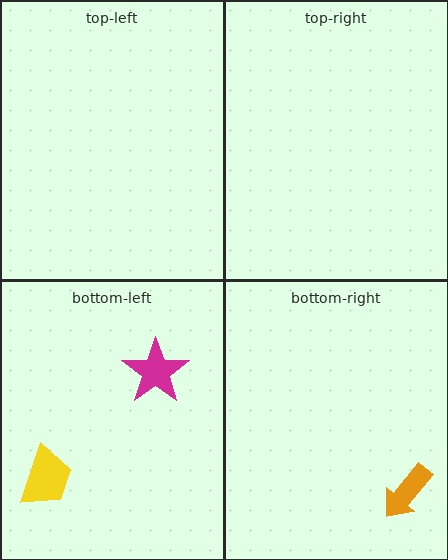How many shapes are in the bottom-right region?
1.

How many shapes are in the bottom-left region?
2.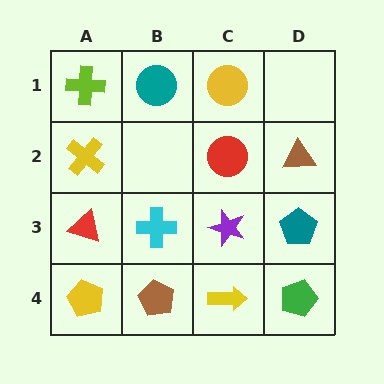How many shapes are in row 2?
3 shapes.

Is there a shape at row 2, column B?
No, that cell is empty.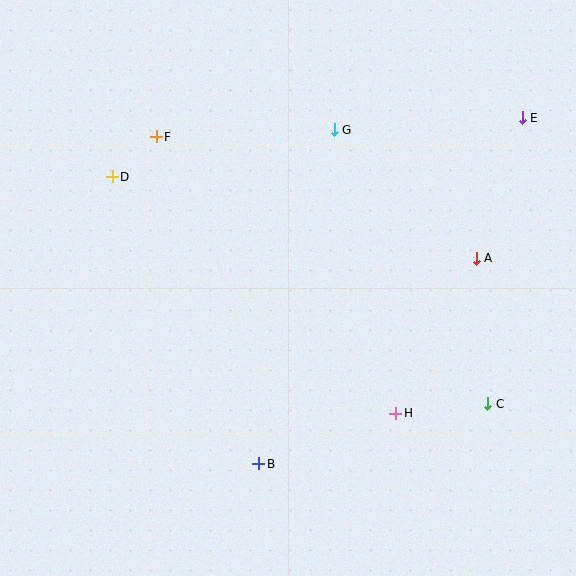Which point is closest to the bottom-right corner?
Point C is closest to the bottom-right corner.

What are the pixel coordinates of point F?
Point F is at (156, 137).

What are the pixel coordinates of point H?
Point H is at (396, 413).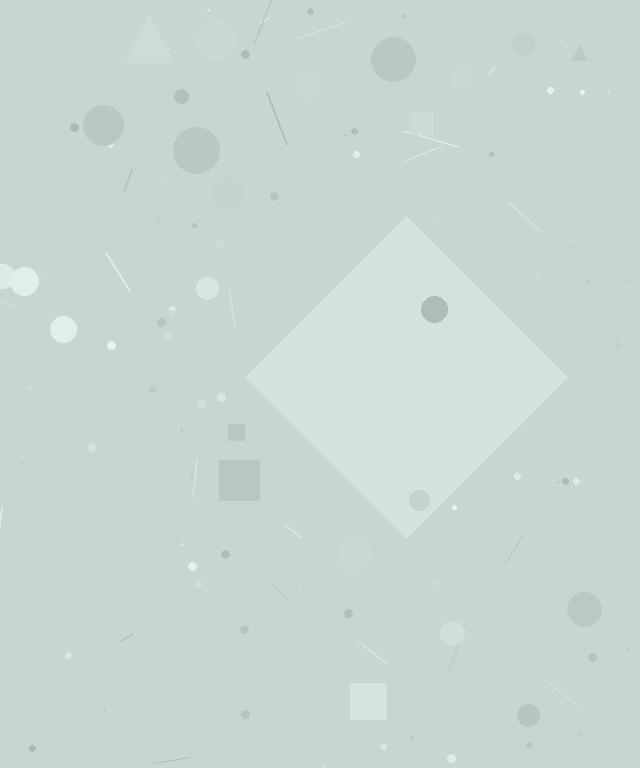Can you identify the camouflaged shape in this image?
The camouflaged shape is a diamond.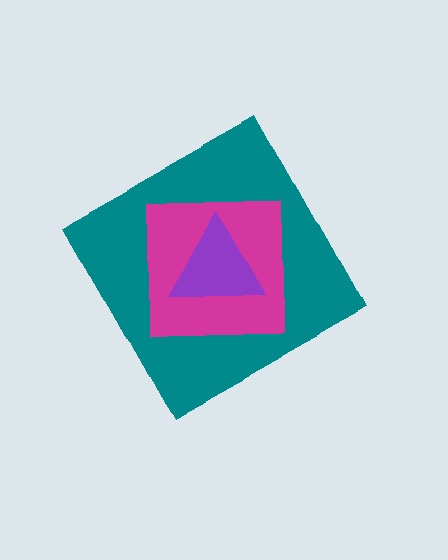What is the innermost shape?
The purple triangle.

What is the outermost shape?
The teal diamond.